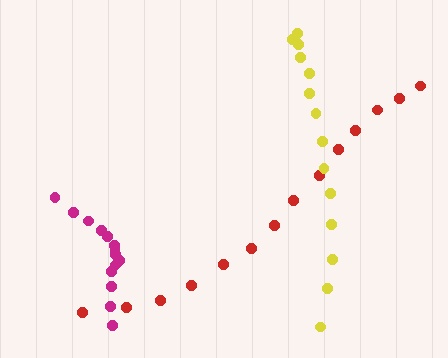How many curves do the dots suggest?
There are 3 distinct paths.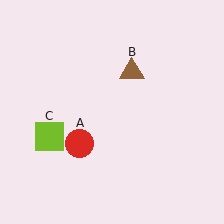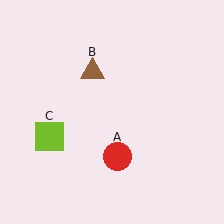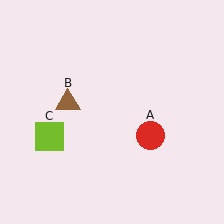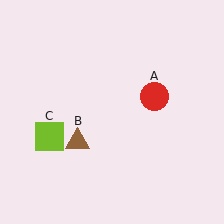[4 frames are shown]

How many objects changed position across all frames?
2 objects changed position: red circle (object A), brown triangle (object B).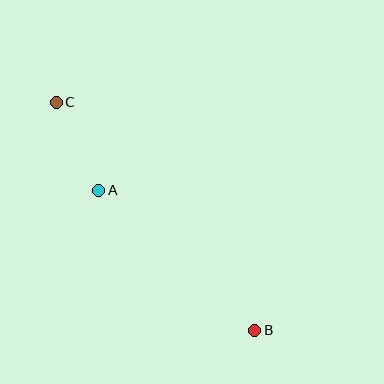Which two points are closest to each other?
Points A and C are closest to each other.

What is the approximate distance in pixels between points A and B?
The distance between A and B is approximately 210 pixels.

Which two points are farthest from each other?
Points B and C are farthest from each other.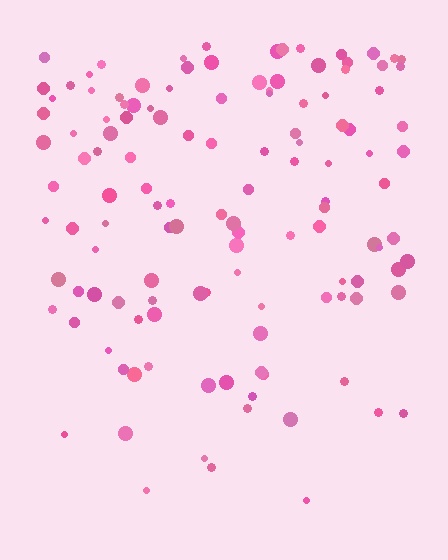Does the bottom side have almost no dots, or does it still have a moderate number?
Still a moderate number, just noticeably fewer than the top.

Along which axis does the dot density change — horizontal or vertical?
Vertical.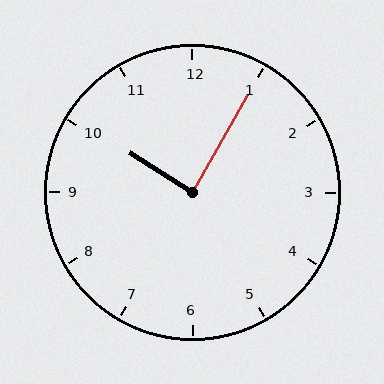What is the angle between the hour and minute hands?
Approximately 88 degrees.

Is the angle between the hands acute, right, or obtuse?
It is right.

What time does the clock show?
10:05.